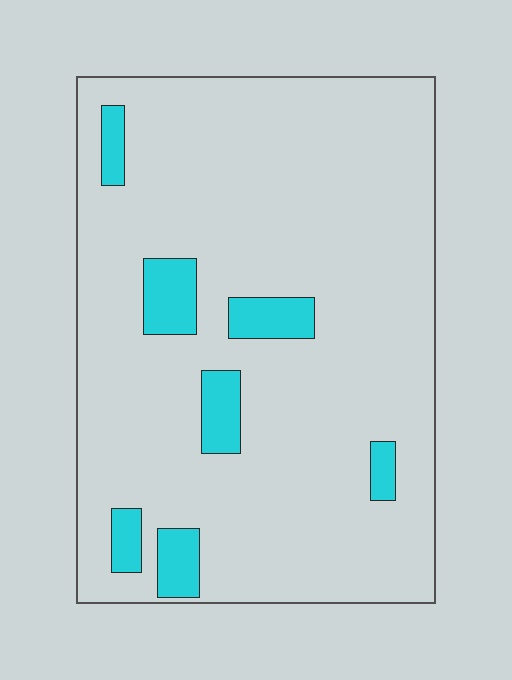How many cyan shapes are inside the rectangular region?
7.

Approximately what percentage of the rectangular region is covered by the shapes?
Approximately 10%.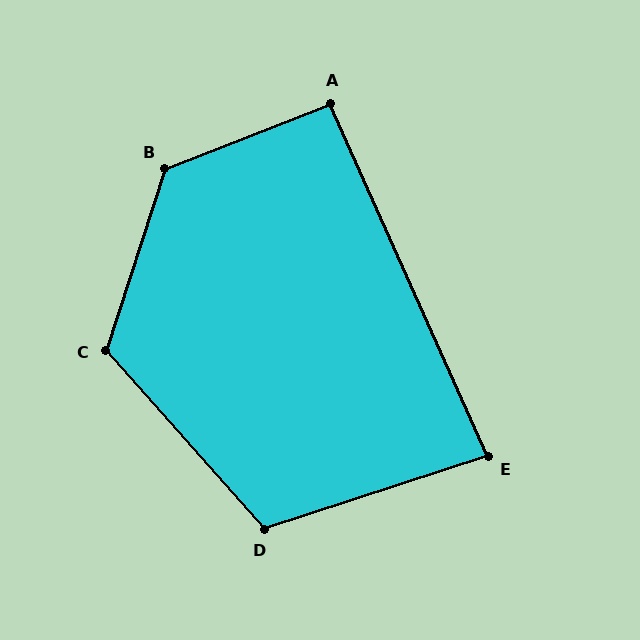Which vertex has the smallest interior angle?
E, at approximately 84 degrees.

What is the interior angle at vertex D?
Approximately 113 degrees (obtuse).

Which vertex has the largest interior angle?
B, at approximately 130 degrees.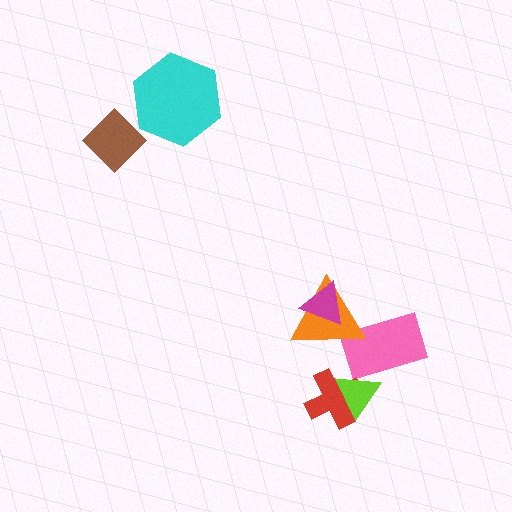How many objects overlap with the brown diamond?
0 objects overlap with the brown diamond.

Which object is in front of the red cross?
The lime triangle is in front of the red cross.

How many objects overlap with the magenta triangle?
1 object overlaps with the magenta triangle.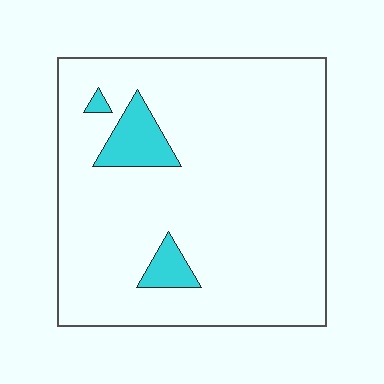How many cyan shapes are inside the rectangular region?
3.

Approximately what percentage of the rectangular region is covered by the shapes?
Approximately 10%.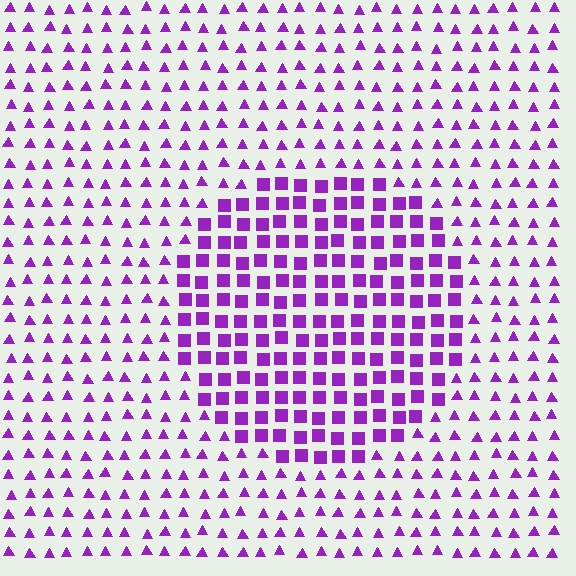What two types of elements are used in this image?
The image uses squares inside the circle region and triangles outside it.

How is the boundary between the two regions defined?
The boundary is defined by a change in element shape: squares inside vs. triangles outside. All elements share the same color and spacing.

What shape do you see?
I see a circle.